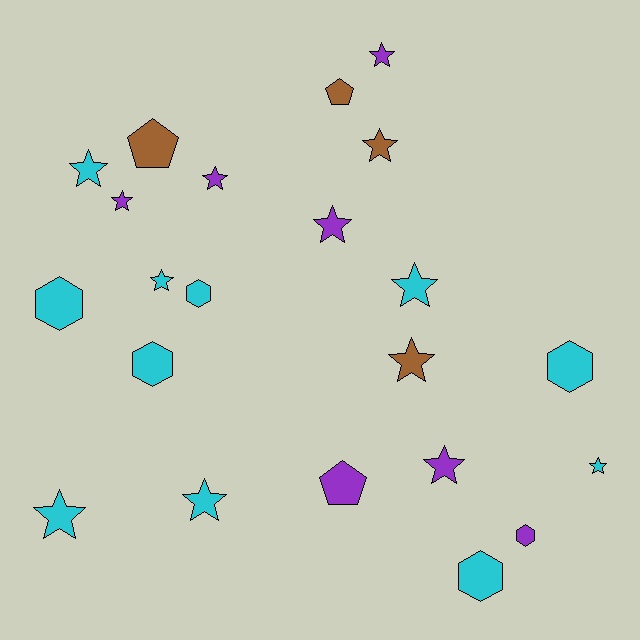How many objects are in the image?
There are 22 objects.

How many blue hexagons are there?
There are no blue hexagons.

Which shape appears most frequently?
Star, with 13 objects.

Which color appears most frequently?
Cyan, with 11 objects.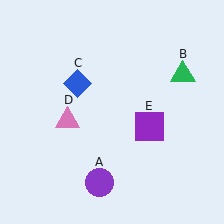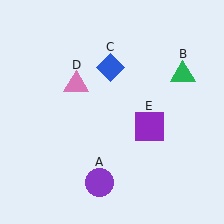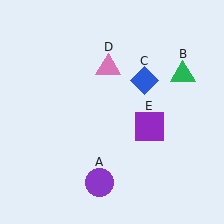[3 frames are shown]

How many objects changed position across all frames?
2 objects changed position: blue diamond (object C), pink triangle (object D).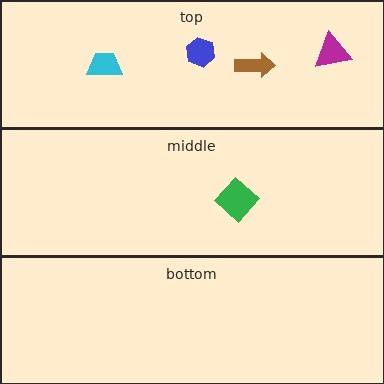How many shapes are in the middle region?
1.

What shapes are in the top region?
The brown arrow, the cyan trapezoid, the magenta triangle, the blue hexagon.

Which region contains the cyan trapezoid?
The top region.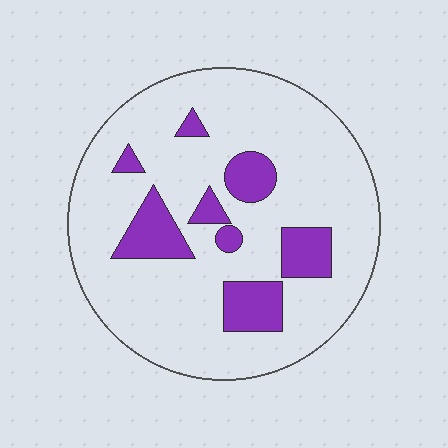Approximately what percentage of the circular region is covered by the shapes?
Approximately 20%.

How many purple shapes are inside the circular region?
8.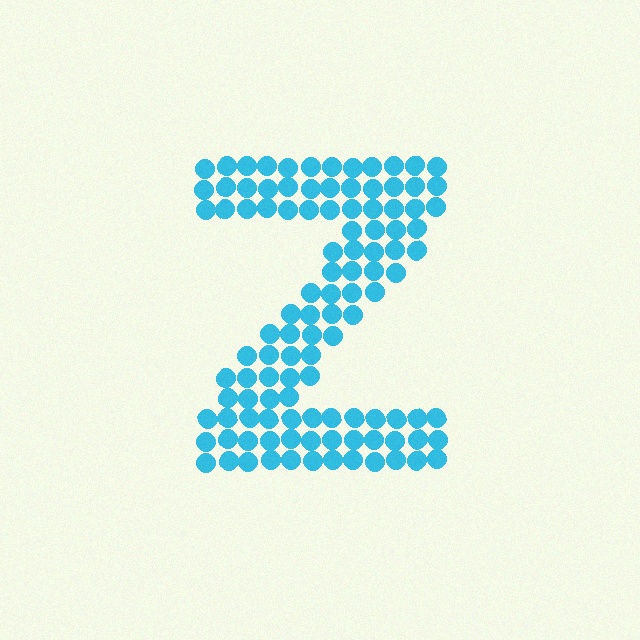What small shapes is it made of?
It is made of small circles.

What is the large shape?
The large shape is the letter Z.